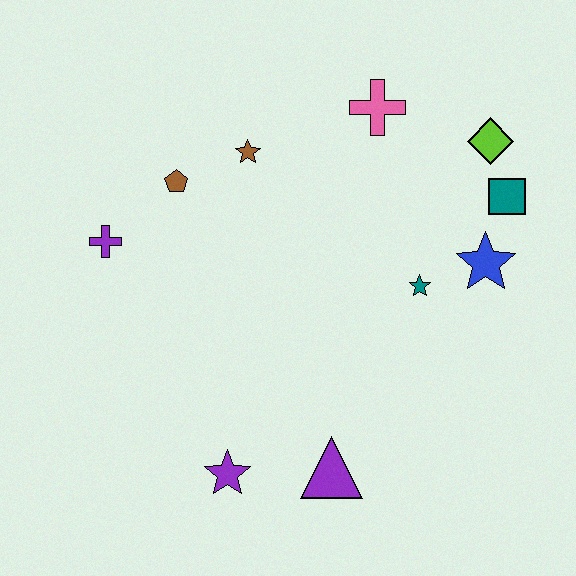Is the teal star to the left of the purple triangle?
No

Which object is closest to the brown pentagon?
The brown star is closest to the brown pentagon.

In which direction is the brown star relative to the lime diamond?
The brown star is to the left of the lime diamond.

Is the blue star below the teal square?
Yes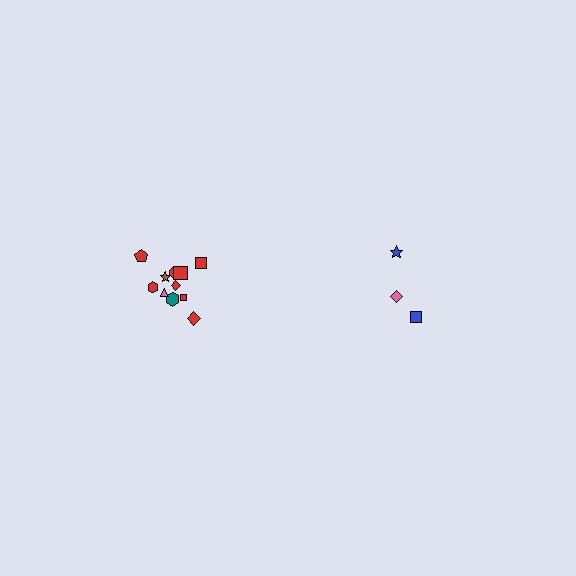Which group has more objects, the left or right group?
The left group.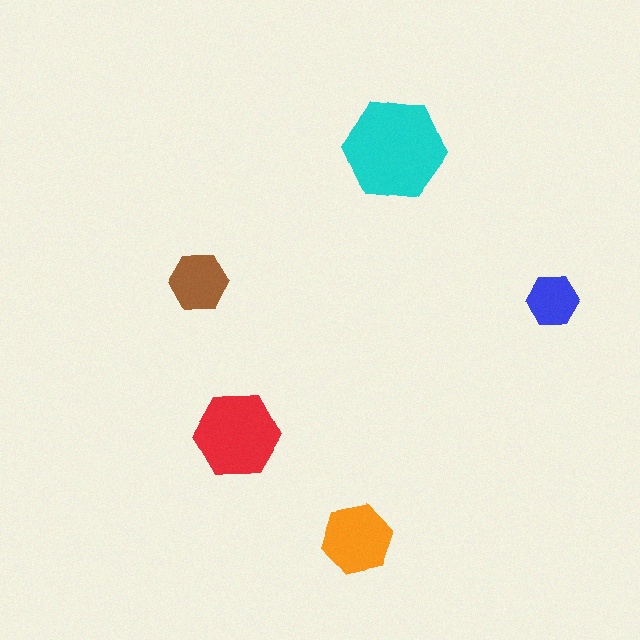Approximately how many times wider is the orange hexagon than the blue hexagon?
About 1.5 times wider.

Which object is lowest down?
The orange hexagon is bottommost.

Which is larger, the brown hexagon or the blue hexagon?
The brown one.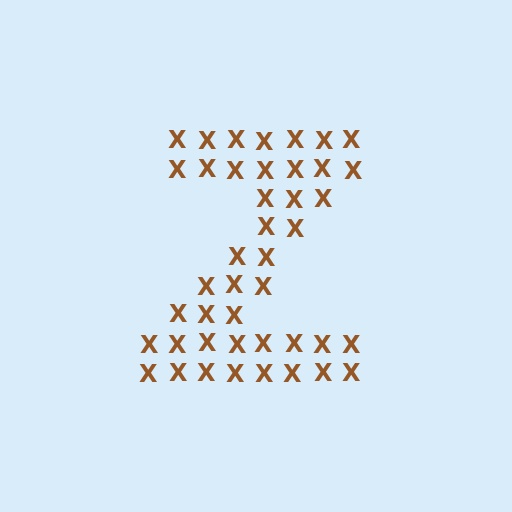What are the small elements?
The small elements are letter X's.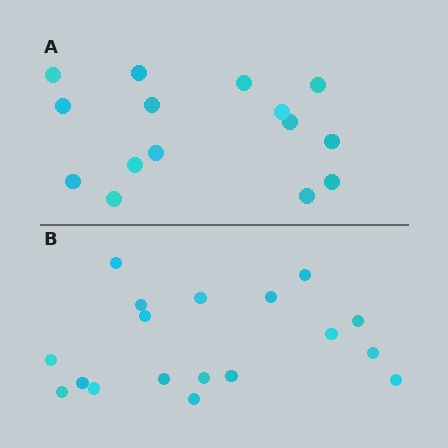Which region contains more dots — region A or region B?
Region B (the bottom region) has more dots.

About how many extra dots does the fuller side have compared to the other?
Region B has just a few more — roughly 2 or 3 more dots than region A.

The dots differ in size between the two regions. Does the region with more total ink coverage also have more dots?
No. Region A has more total ink coverage because its dots are larger, but region B actually contains more individual dots. Total area can be misleading — the number of items is what matters here.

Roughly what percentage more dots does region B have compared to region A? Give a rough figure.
About 20% more.